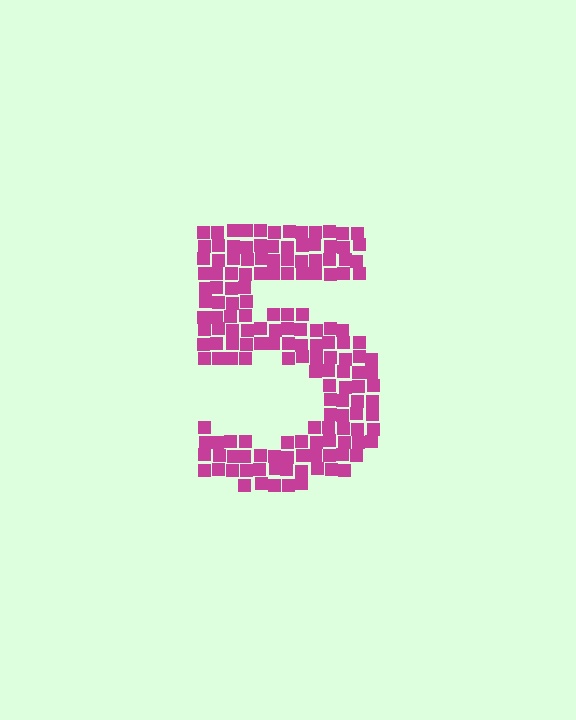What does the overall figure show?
The overall figure shows the digit 5.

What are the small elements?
The small elements are squares.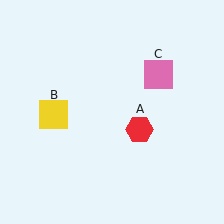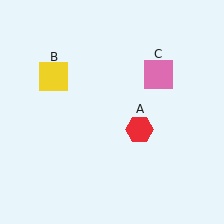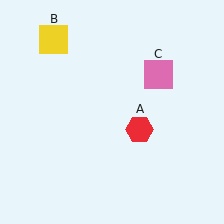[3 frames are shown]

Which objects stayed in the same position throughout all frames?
Red hexagon (object A) and pink square (object C) remained stationary.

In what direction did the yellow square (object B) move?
The yellow square (object B) moved up.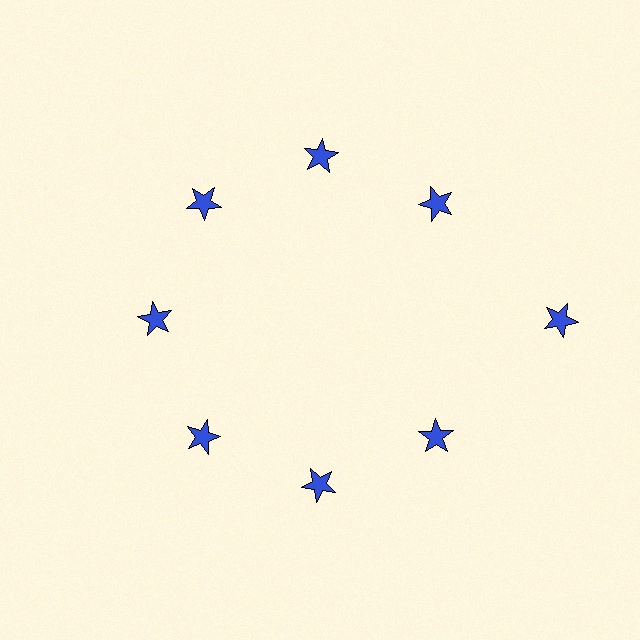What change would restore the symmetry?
The symmetry would be restored by moving it inward, back onto the ring so that all 8 stars sit at equal angles and equal distance from the center.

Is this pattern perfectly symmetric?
No. The 8 blue stars are arranged in a ring, but one element near the 3 o'clock position is pushed outward from the center, breaking the 8-fold rotational symmetry.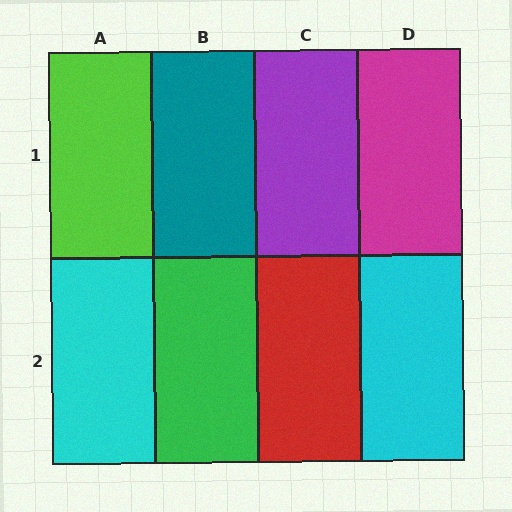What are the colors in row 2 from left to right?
Cyan, green, red, cyan.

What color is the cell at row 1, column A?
Lime.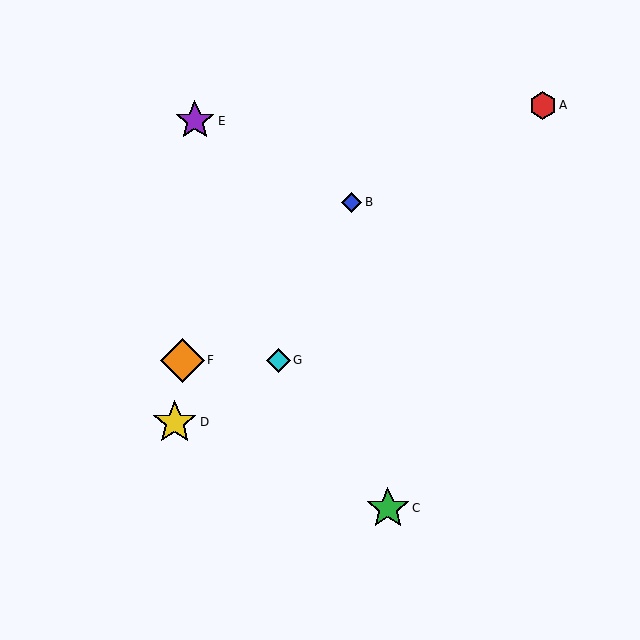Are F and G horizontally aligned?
Yes, both are at y≈360.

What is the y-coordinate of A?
Object A is at y≈105.